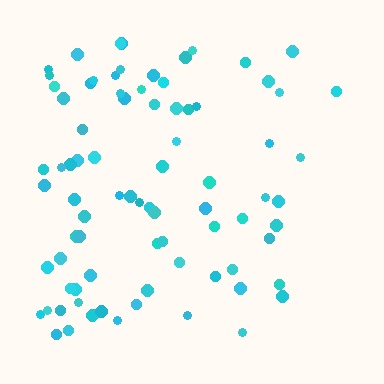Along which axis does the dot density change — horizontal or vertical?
Horizontal.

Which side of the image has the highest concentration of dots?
The left.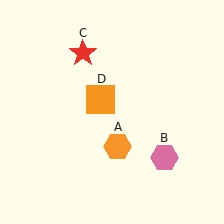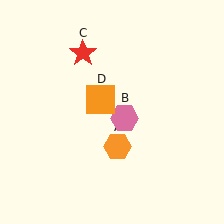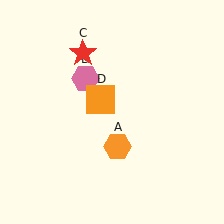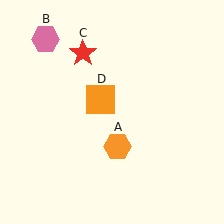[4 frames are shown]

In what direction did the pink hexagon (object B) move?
The pink hexagon (object B) moved up and to the left.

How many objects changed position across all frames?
1 object changed position: pink hexagon (object B).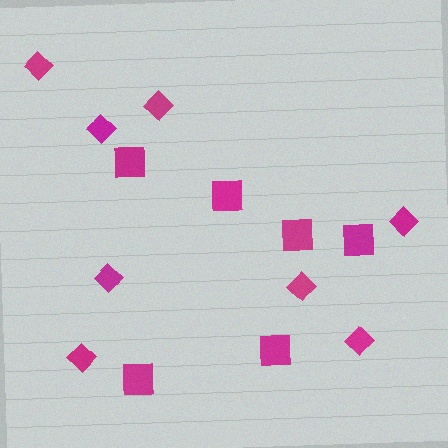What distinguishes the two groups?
There are 2 groups: one group of squares (6) and one group of diamonds (8).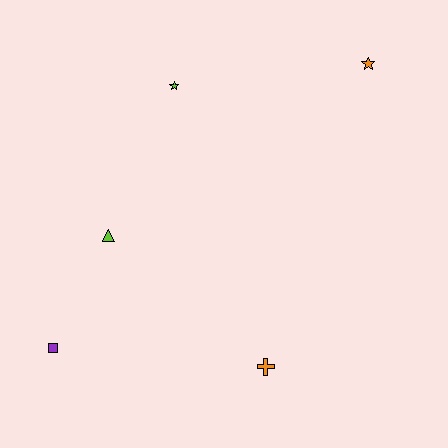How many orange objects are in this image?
There are 2 orange objects.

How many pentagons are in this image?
There are no pentagons.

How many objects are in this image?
There are 5 objects.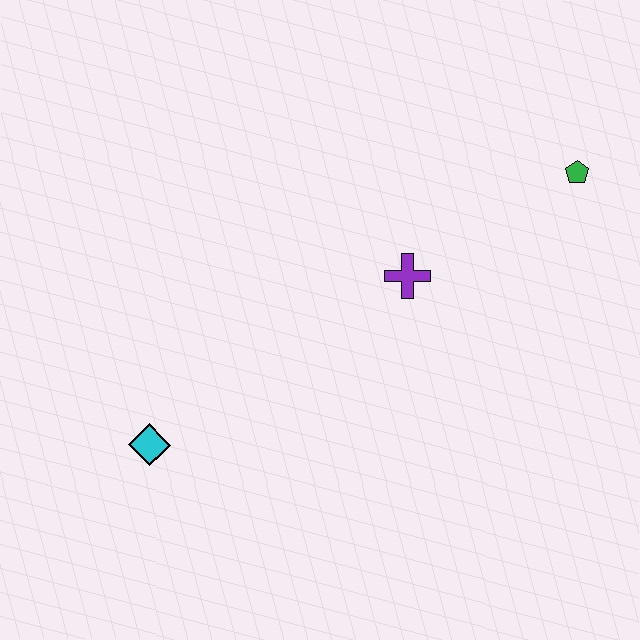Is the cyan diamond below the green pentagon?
Yes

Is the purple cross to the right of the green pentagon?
No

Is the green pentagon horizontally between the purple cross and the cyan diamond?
No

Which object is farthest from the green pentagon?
The cyan diamond is farthest from the green pentagon.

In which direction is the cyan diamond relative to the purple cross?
The cyan diamond is to the left of the purple cross.